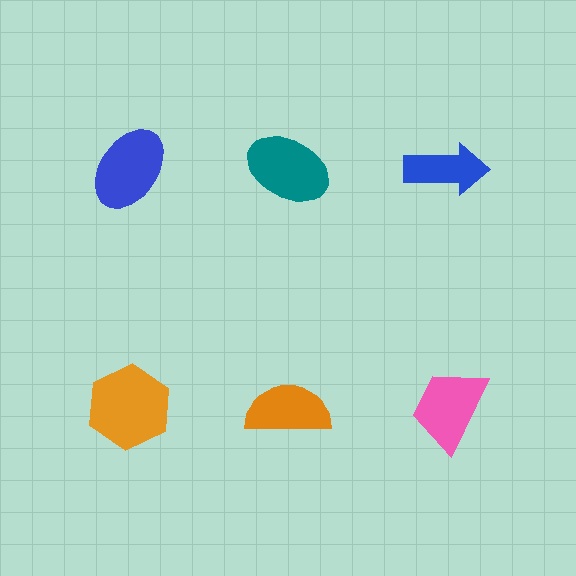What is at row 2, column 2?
An orange semicircle.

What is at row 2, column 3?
A pink trapezoid.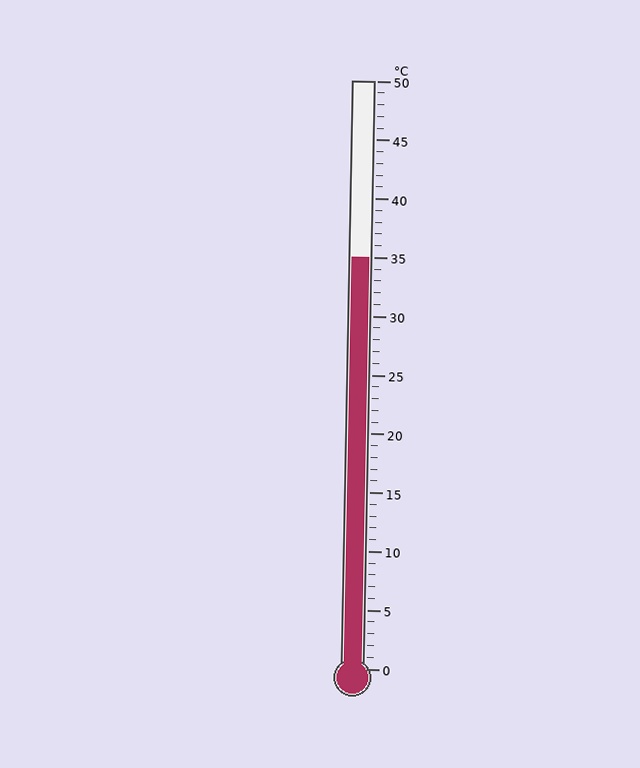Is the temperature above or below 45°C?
The temperature is below 45°C.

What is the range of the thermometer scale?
The thermometer scale ranges from 0°C to 50°C.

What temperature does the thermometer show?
The thermometer shows approximately 35°C.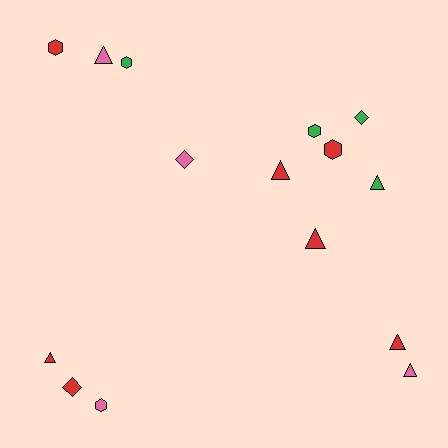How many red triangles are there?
There are 4 red triangles.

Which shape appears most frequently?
Triangle, with 7 objects.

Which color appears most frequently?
Red, with 7 objects.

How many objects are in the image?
There are 15 objects.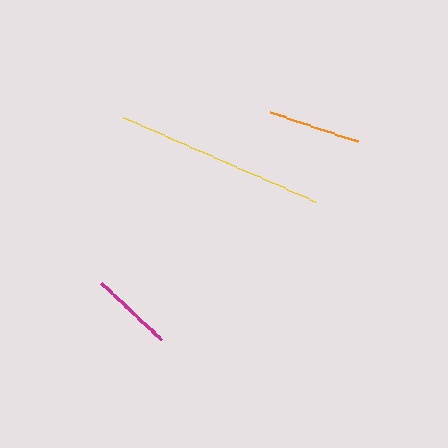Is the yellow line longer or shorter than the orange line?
The yellow line is longer than the orange line.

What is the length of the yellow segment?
The yellow segment is approximately 209 pixels long.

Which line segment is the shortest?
The magenta line is the shortest at approximately 82 pixels.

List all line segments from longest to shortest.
From longest to shortest: yellow, orange, magenta.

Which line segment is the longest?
The yellow line is the longest at approximately 209 pixels.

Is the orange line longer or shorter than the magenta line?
The orange line is longer than the magenta line.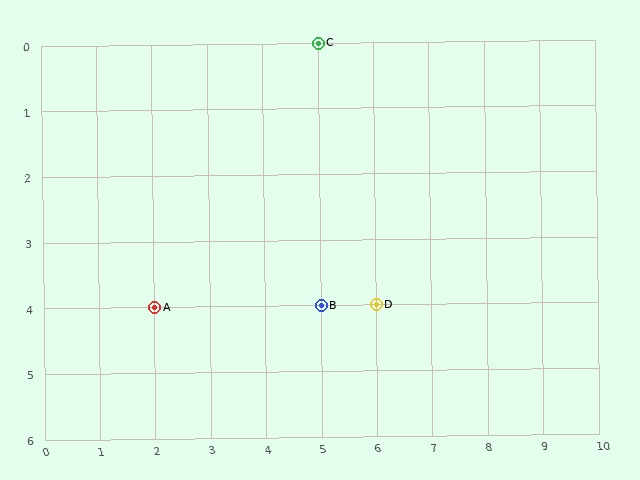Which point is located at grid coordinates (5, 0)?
Point C is at (5, 0).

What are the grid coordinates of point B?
Point B is at grid coordinates (5, 4).